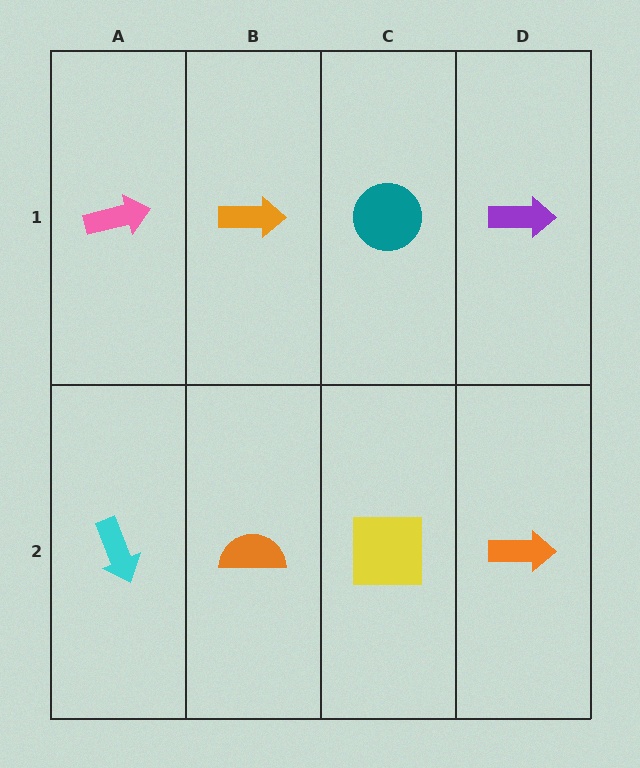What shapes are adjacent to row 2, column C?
A teal circle (row 1, column C), an orange semicircle (row 2, column B), an orange arrow (row 2, column D).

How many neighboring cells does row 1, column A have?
2.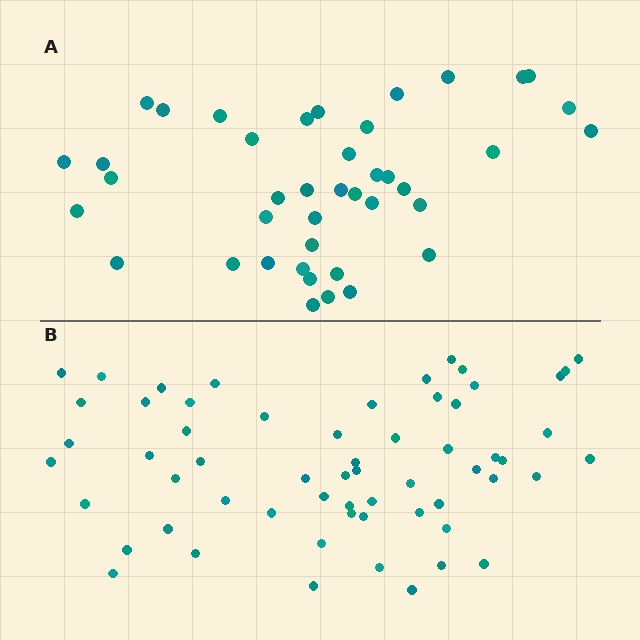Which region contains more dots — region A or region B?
Region B (the bottom region) has more dots.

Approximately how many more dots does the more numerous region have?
Region B has approximately 20 more dots than region A.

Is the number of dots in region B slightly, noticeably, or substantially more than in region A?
Region B has substantially more. The ratio is roughly 1.5 to 1.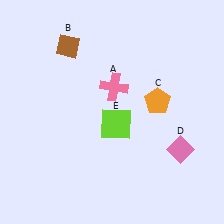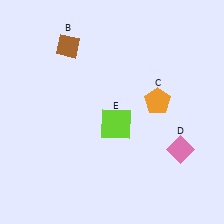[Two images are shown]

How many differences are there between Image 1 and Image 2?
There is 1 difference between the two images.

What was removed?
The pink cross (A) was removed in Image 2.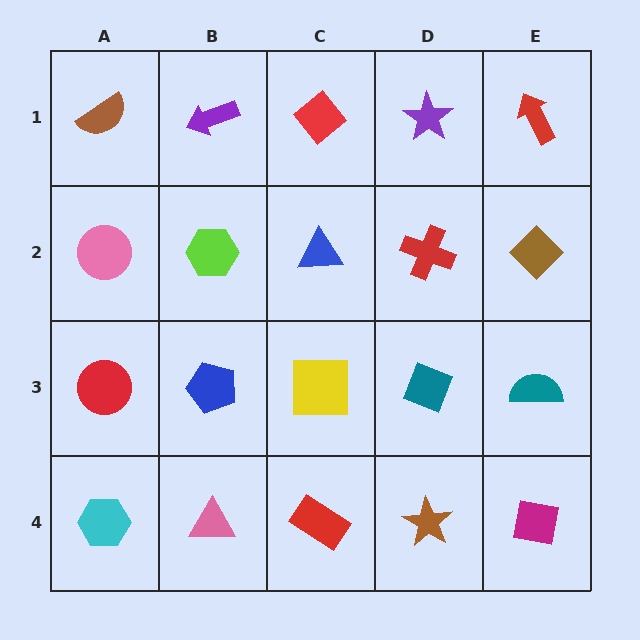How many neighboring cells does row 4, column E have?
2.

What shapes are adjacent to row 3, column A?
A pink circle (row 2, column A), a cyan hexagon (row 4, column A), a blue pentagon (row 3, column B).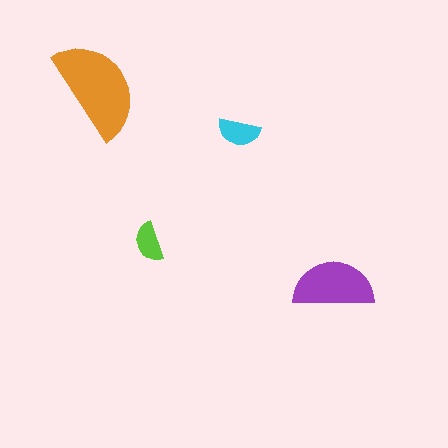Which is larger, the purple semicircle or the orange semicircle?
The orange one.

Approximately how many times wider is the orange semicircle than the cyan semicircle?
About 2.5 times wider.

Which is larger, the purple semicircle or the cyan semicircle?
The purple one.